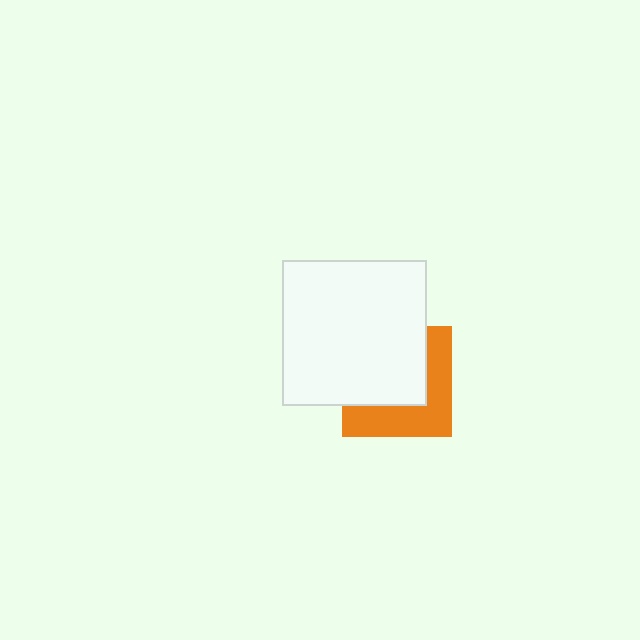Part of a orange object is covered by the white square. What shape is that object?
It is a square.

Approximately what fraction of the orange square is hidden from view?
Roughly 56% of the orange square is hidden behind the white square.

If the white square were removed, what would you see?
You would see the complete orange square.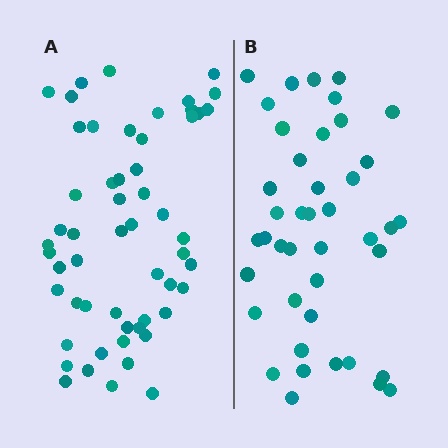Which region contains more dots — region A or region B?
Region A (the left region) has more dots.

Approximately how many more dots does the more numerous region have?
Region A has approximately 15 more dots than region B.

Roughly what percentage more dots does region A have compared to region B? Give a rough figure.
About 30% more.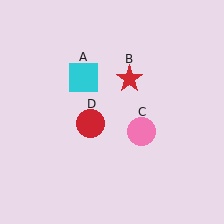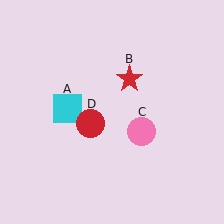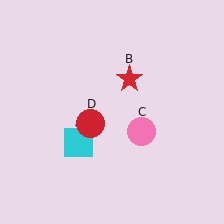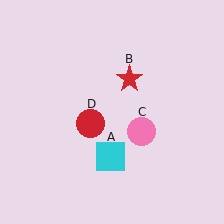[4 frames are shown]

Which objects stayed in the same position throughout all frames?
Red star (object B) and pink circle (object C) and red circle (object D) remained stationary.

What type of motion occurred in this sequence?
The cyan square (object A) rotated counterclockwise around the center of the scene.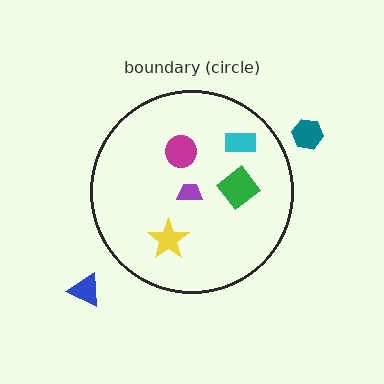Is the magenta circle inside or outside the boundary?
Inside.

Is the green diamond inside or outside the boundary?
Inside.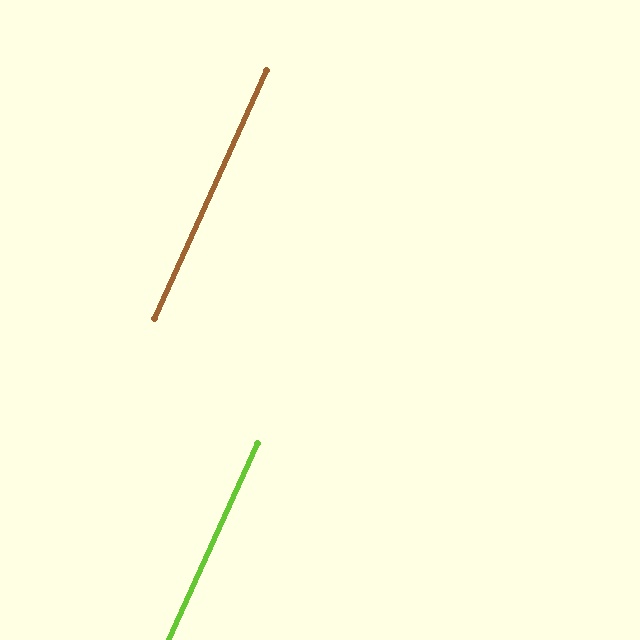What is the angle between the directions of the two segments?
Approximately 0 degrees.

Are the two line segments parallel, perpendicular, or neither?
Parallel — their directions differ by only 0.1°.